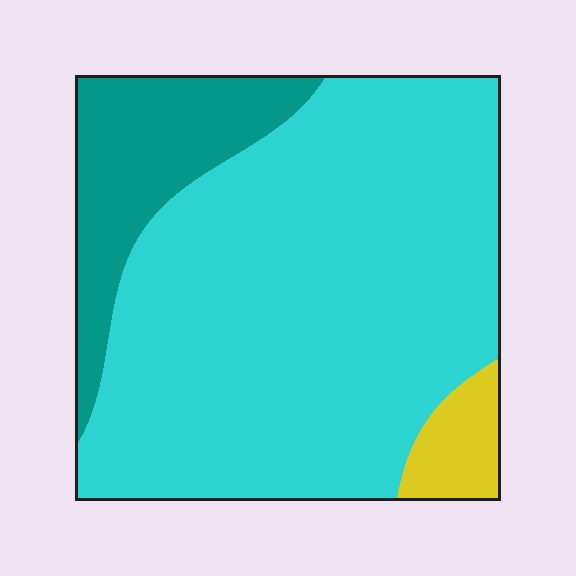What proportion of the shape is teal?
Teal takes up between a sixth and a third of the shape.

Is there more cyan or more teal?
Cyan.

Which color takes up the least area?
Yellow, at roughly 5%.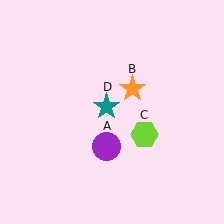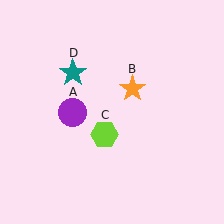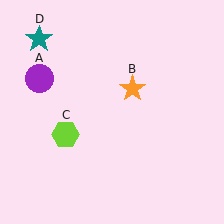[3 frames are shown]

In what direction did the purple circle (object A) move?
The purple circle (object A) moved up and to the left.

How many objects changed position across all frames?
3 objects changed position: purple circle (object A), lime hexagon (object C), teal star (object D).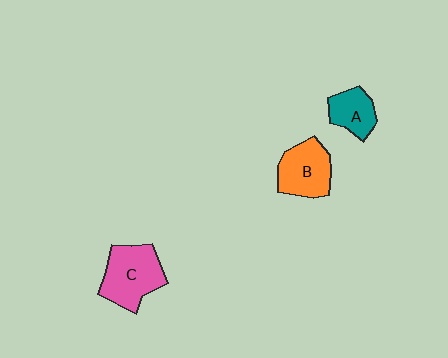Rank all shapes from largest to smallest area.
From largest to smallest: C (pink), B (orange), A (teal).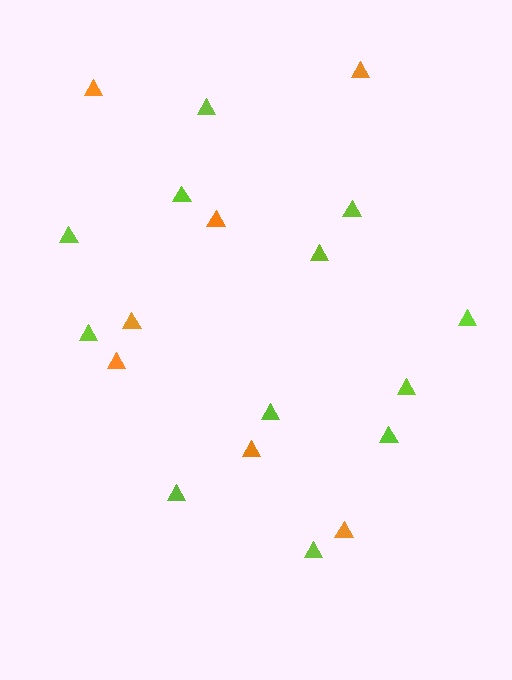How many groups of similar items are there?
There are 2 groups: one group of lime triangles (12) and one group of orange triangles (7).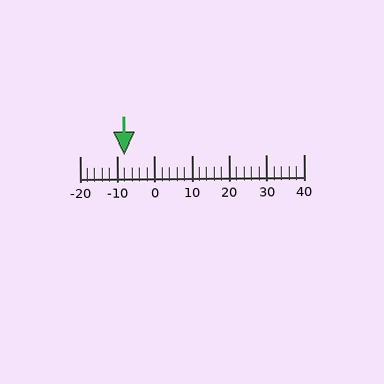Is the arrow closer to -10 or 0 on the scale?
The arrow is closer to -10.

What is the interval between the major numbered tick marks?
The major tick marks are spaced 10 units apart.